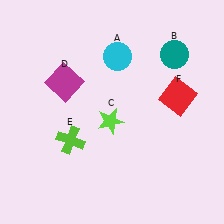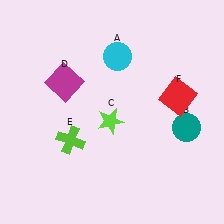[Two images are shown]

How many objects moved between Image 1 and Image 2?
1 object moved between the two images.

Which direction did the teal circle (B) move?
The teal circle (B) moved down.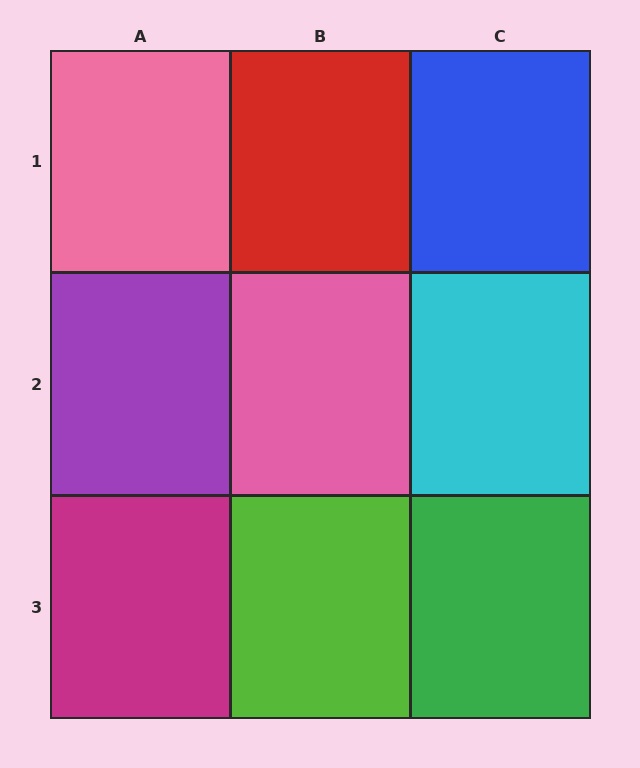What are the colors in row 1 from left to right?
Pink, red, blue.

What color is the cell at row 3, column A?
Magenta.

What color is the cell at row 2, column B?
Pink.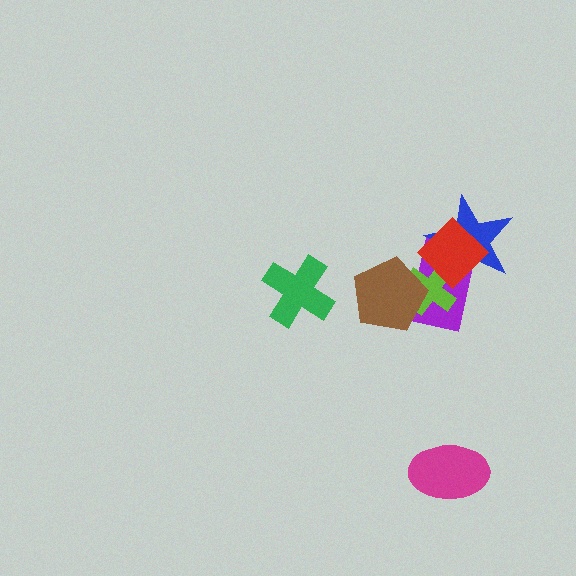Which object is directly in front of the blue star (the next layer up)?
The lime cross is directly in front of the blue star.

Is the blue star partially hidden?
Yes, it is partially covered by another shape.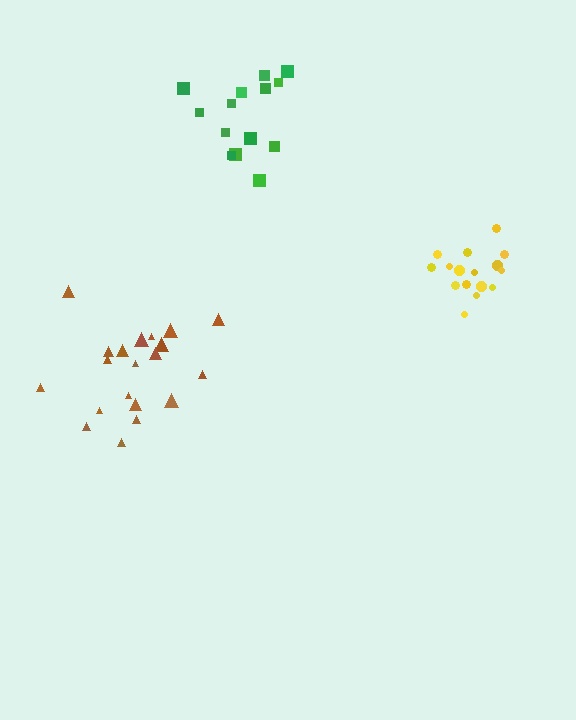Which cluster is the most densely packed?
Yellow.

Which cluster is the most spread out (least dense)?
Brown.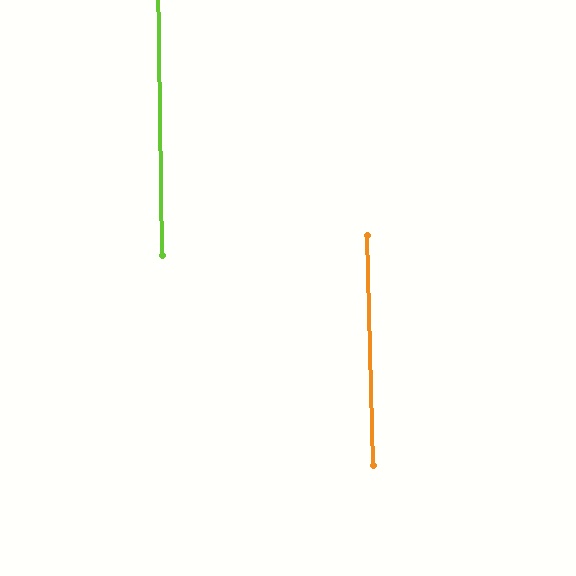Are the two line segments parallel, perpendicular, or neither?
Parallel — their directions differ by only 0.8°.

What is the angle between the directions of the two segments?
Approximately 1 degree.